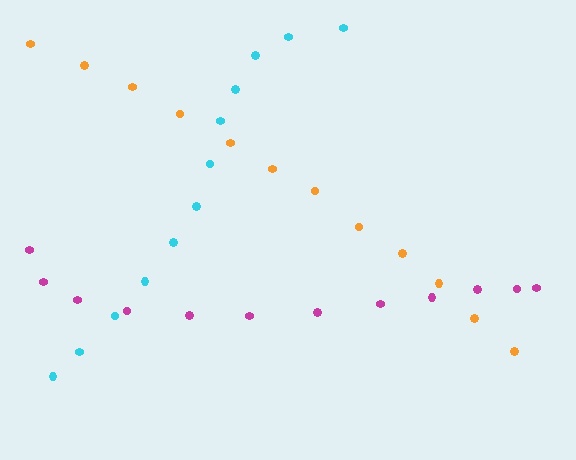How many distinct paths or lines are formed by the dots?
There are 3 distinct paths.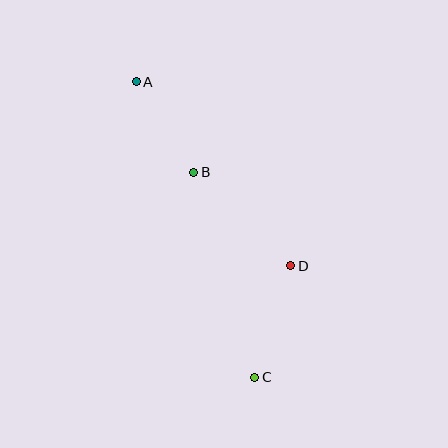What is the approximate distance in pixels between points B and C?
The distance between B and C is approximately 214 pixels.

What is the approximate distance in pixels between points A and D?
The distance between A and D is approximately 240 pixels.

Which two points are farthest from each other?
Points A and C are farthest from each other.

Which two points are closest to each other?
Points A and B are closest to each other.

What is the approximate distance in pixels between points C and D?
The distance between C and D is approximately 117 pixels.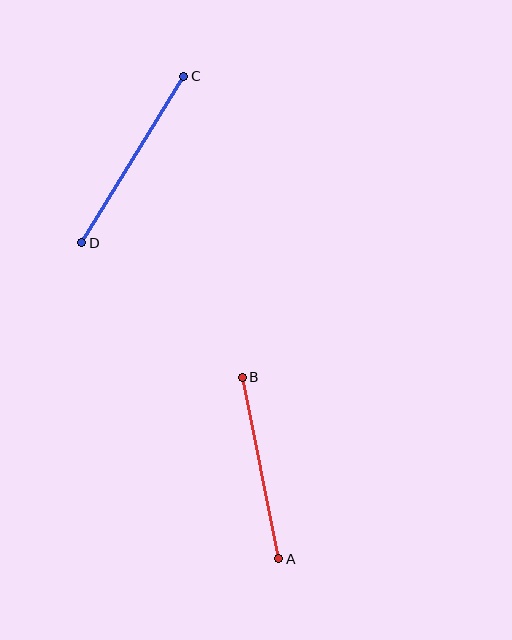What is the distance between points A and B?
The distance is approximately 185 pixels.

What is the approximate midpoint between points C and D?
The midpoint is at approximately (133, 160) pixels.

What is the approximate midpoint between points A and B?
The midpoint is at approximately (260, 468) pixels.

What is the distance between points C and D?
The distance is approximately 195 pixels.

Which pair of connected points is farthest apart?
Points C and D are farthest apart.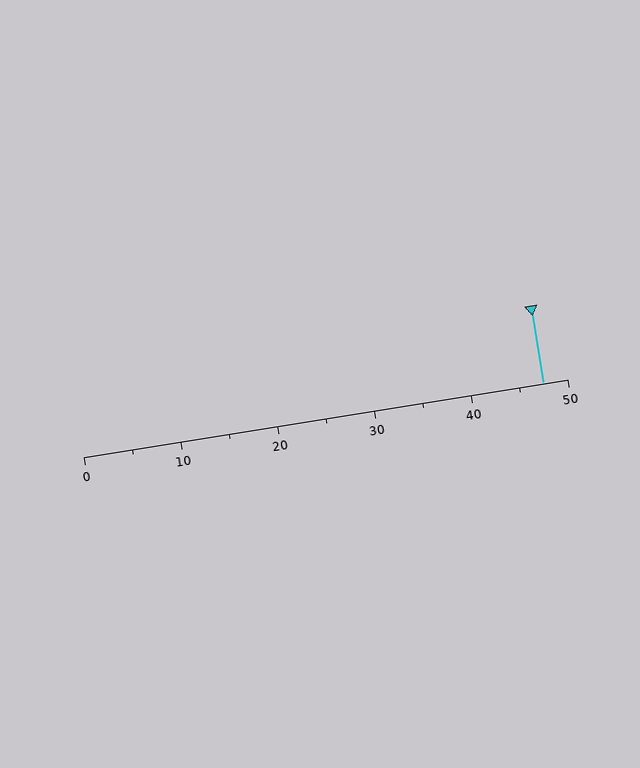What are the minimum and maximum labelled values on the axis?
The axis runs from 0 to 50.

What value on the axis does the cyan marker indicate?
The marker indicates approximately 47.5.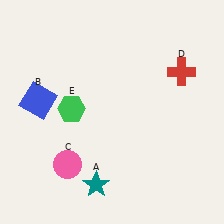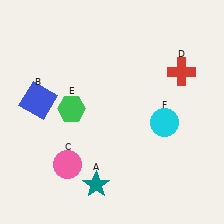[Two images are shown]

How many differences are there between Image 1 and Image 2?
There is 1 difference between the two images.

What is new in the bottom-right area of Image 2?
A cyan circle (F) was added in the bottom-right area of Image 2.